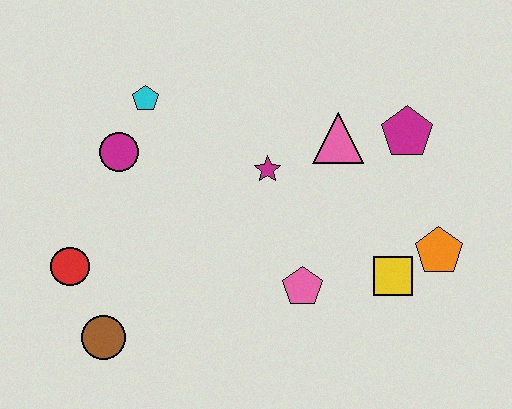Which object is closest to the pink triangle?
The magenta pentagon is closest to the pink triangle.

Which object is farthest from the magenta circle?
The orange pentagon is farthest from the magenta circle.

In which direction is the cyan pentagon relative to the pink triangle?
The cyan pentagon is to the left of the pink triangle.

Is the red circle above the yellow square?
Yes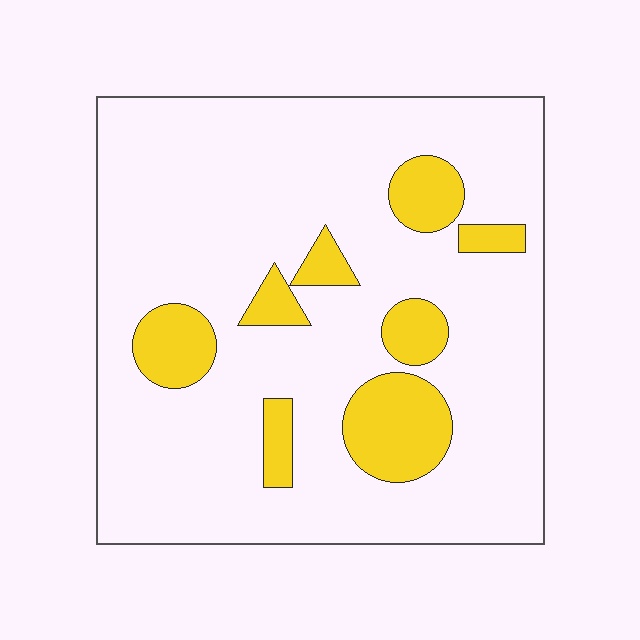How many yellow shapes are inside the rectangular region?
8.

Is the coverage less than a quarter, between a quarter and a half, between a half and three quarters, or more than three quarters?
Less than a quarter.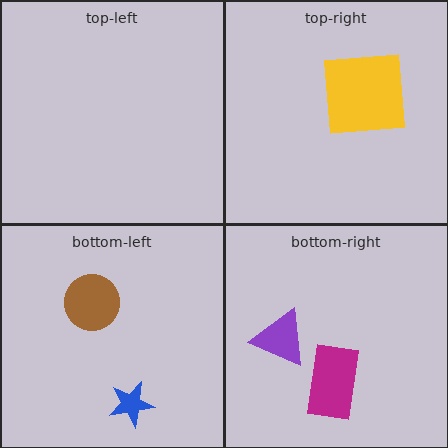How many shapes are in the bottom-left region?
2.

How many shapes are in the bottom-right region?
2.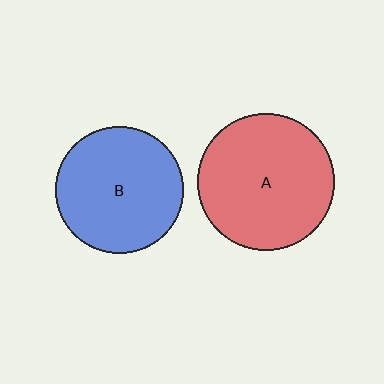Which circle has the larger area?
Circle A (red).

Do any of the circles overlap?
No, none of the circles overlap.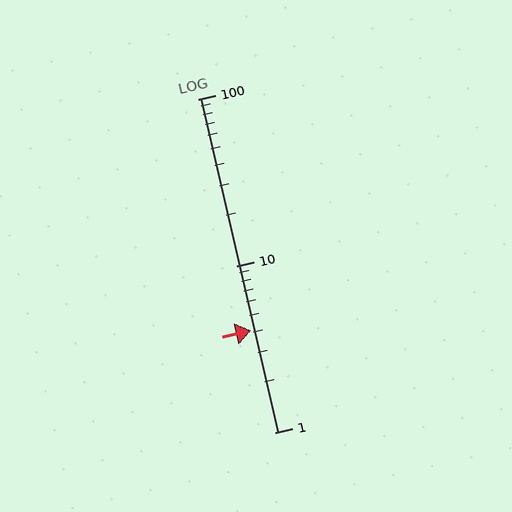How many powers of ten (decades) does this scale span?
The scale spans 2 decades, from 1 to 100.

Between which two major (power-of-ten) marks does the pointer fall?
The pointer is between 1 and 10.